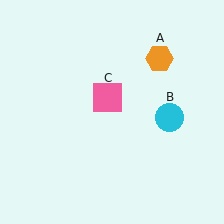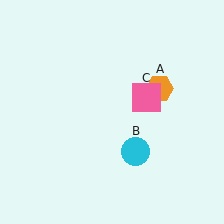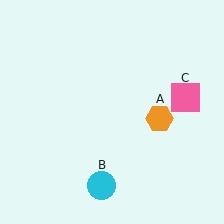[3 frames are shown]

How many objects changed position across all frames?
3 objects changed position: orange hexagon (object A), cyan circle (object B), pink square (object C).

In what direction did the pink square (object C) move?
The pink square (object C) moved right.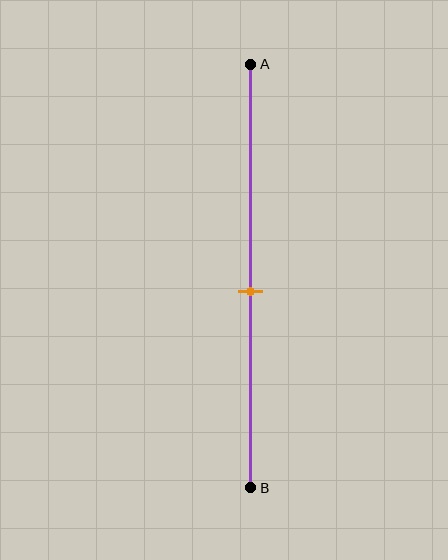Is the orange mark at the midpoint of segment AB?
No, the mark is at about 55% from A, not at the 50% midpoint.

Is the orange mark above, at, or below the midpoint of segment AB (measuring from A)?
The orange mark is below the midpoint of segment AB.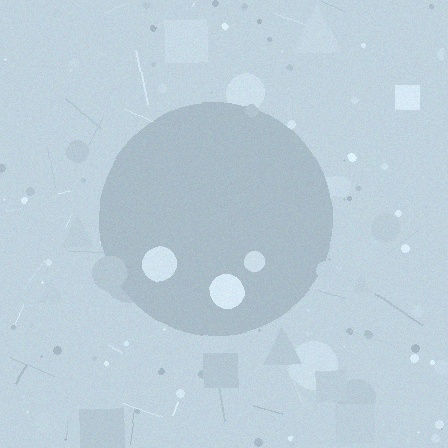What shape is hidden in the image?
A circle is hidden in the image.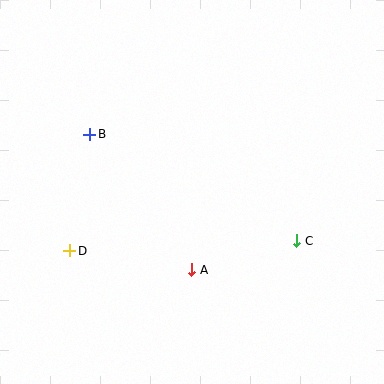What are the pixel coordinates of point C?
Point C is at (297, 241).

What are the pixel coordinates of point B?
Point B is at (90, 134).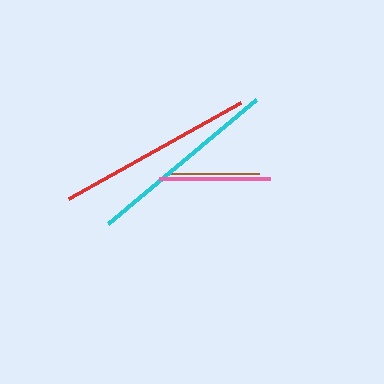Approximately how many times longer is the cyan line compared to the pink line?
The cyan line is approximately 1.8 times the length of the pink line.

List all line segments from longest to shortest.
From longest to shortest: red, cyan, pink, brown.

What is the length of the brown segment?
The brown segment is approximately 94 pixels long.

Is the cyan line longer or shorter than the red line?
The red line is longer than the cyan line.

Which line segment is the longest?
The red line is the longest at approximately 196 pixels.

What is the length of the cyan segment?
The cyan segment is approximately 194 pixels long.